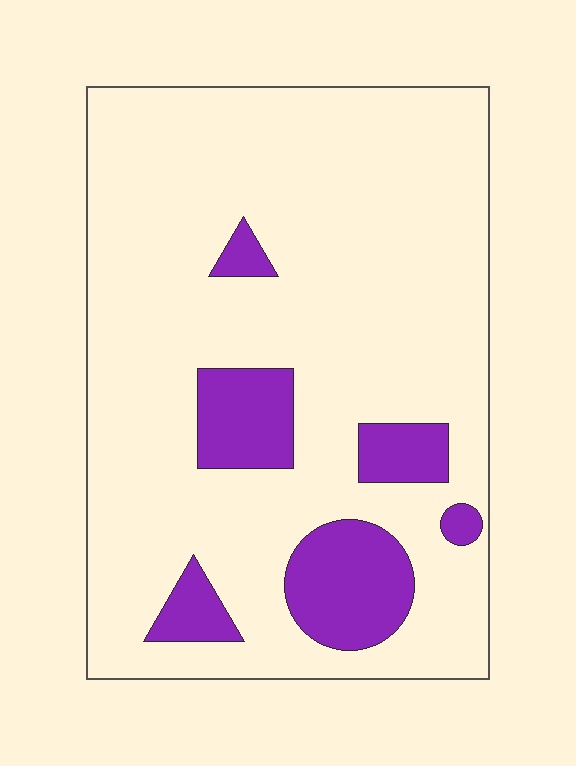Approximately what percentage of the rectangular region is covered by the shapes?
Approximately 15%.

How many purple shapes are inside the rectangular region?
6.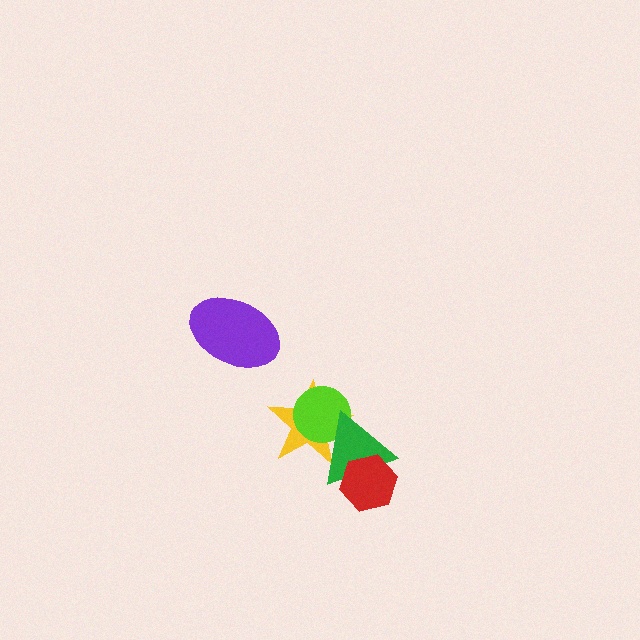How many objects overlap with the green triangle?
3 objects overlap with the green triangle.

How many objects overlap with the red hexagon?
1 object overlaps with the red hexagon.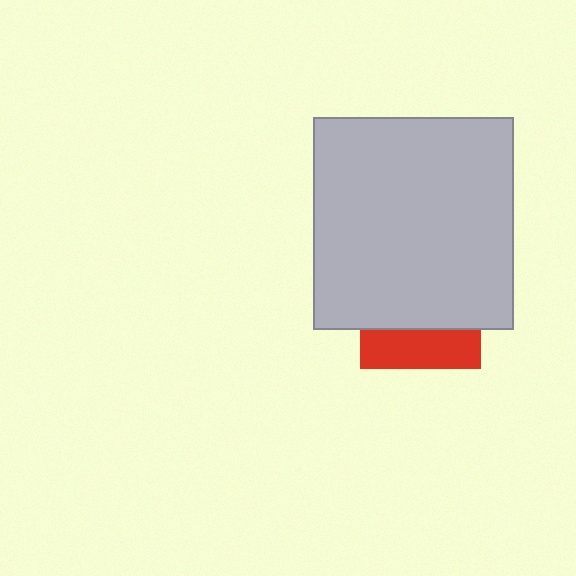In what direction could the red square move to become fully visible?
The red square could move down. That would shift it out from behind the light gray rectangle entirely.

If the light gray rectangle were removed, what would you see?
You would see the complete red square.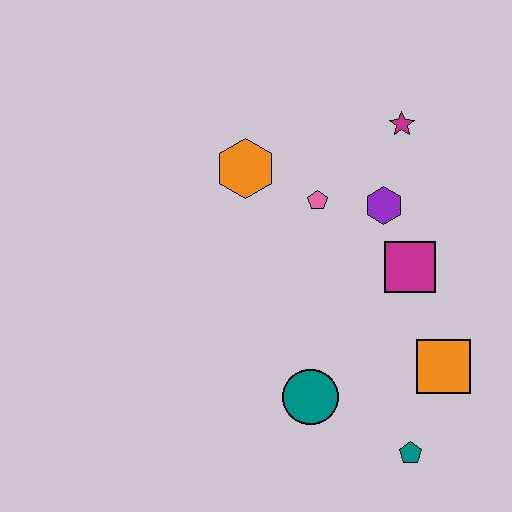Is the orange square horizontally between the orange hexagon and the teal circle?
No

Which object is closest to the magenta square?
The purple hexagon is closest to the magenta square.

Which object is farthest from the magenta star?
The teal pentagon is farthest from the magenta star.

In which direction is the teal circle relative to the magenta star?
The teal circle is below the magenta star.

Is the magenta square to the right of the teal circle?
Yes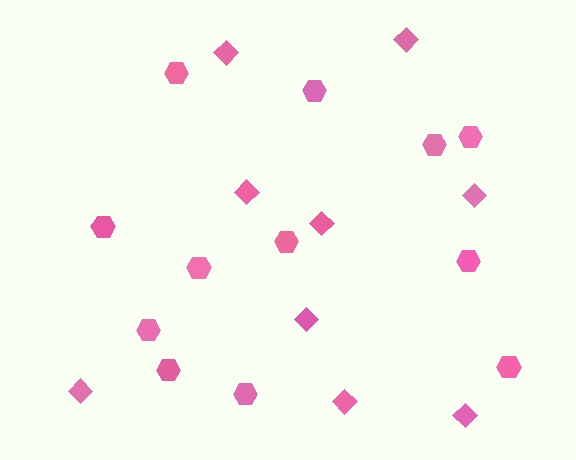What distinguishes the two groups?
There are 2 groups: one group of diamonds (9) and one group of hexagons (12).